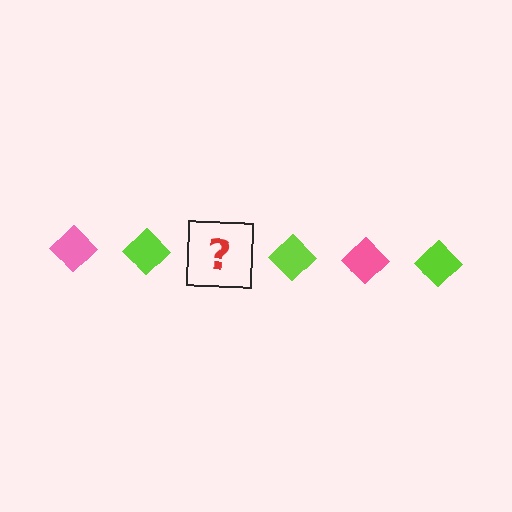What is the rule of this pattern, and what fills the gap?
The rule is that the pattern cycles through pink, lime diamonds. The gap should be filled with a pink diamond.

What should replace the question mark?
The question mark should be replaced with a pink diamond.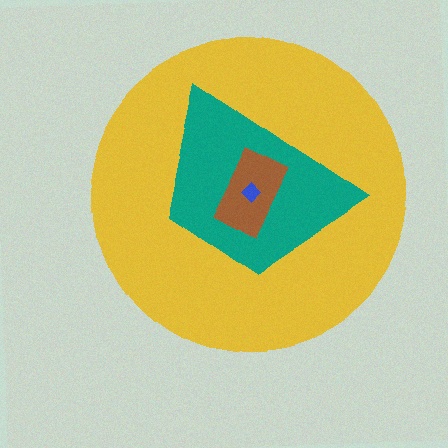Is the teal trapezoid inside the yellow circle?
Yes.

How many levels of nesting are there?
4.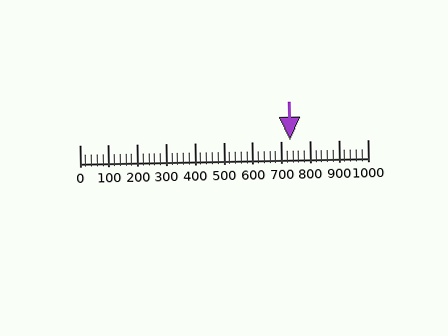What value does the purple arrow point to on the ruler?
The purple arrow points to approximately 731.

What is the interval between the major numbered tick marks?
The major tick marks are spaced 100 units apart.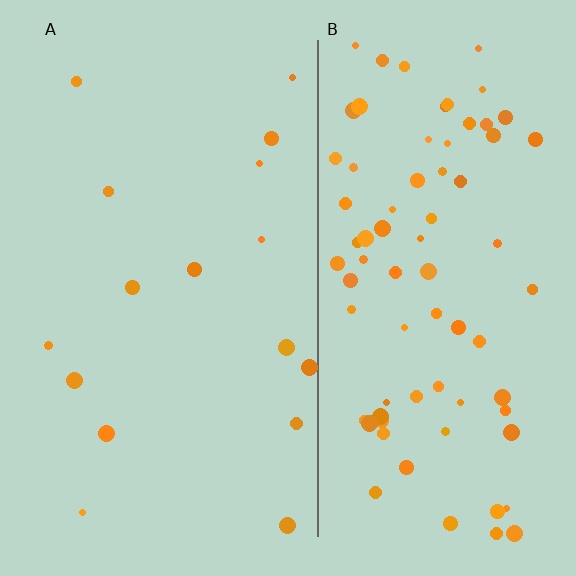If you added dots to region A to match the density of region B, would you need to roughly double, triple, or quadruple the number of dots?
Approximately quadruple.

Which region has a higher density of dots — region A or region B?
B (the right).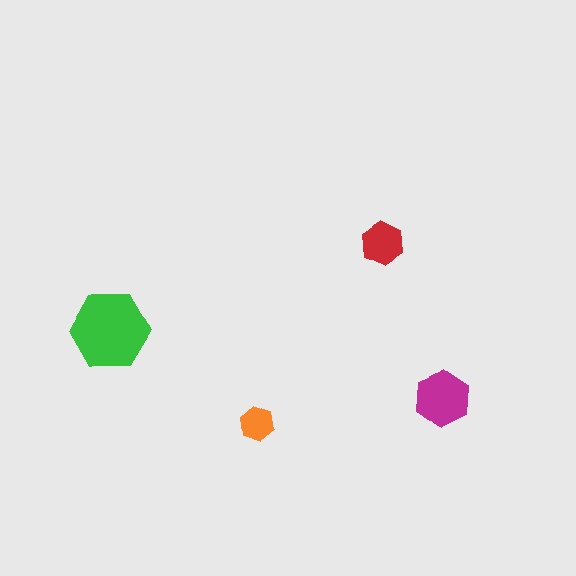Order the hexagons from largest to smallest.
the green one, the magenta one, the red one, the orange one.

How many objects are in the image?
There are 4 objects in the image.